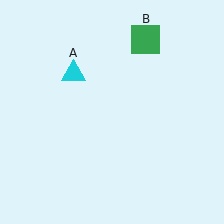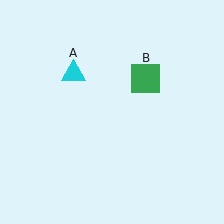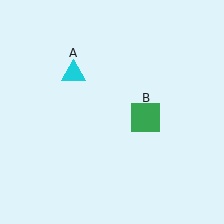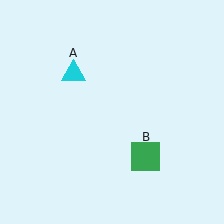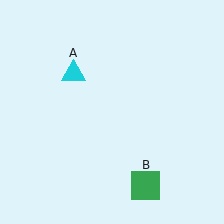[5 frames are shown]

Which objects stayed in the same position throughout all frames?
Cyan triangle (object A) remained stationary.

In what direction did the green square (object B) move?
The green square (object B) moved down.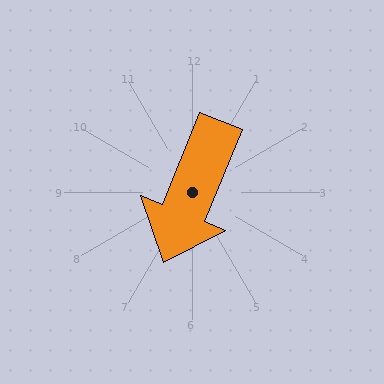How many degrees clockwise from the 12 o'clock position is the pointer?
Approximately 202 degrees.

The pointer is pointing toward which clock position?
Roughly 7 o'clock.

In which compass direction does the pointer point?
South.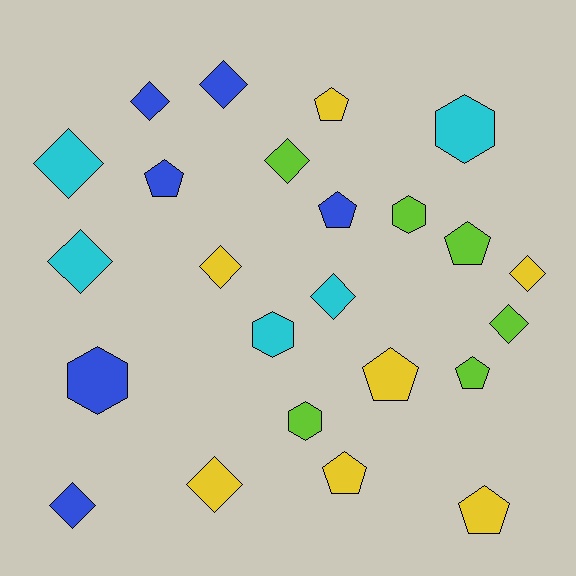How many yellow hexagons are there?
There are no yellow hexagons.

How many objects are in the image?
There are 24 objects.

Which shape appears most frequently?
Diamond, with 11 objects.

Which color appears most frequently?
Yellow, with 7 objects.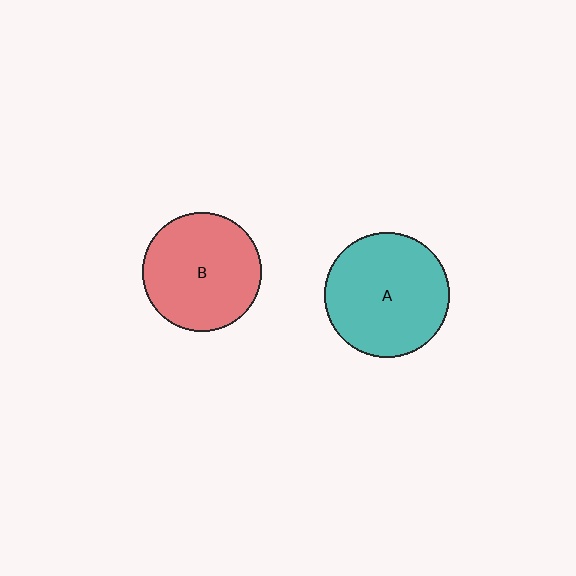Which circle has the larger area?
Circle A (teal).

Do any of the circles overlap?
No, none of the circles overlap.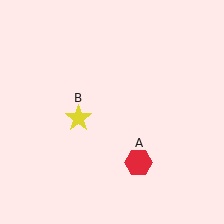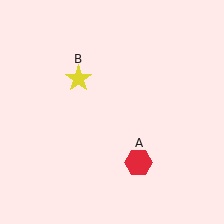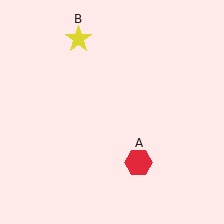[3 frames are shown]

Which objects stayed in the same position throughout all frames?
Red hexagon (object A) remained stationary.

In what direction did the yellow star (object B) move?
The yellow star (object B) moved up.